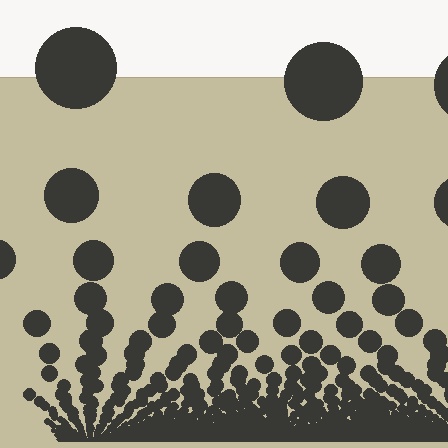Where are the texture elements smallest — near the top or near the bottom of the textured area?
Near the bottom.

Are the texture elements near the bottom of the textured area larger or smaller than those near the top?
Smaller. The gradient is inverted — elements near the bottom are smaller and denser.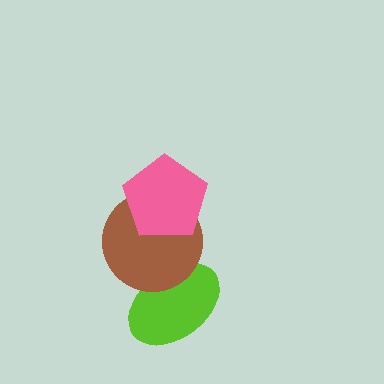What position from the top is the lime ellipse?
The lime ellipse is 3rd from the top.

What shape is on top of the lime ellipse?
The brown circle is on top of the lime ellipse.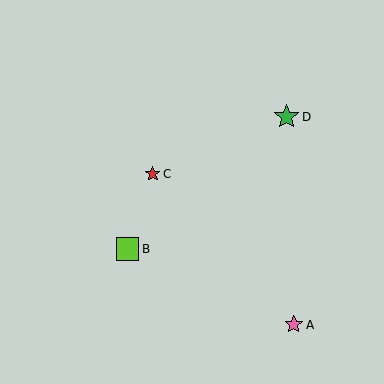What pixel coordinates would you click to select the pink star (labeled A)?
Click at (294, 325) to select the pink star A.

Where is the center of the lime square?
The center of the lime square is at (127, 249).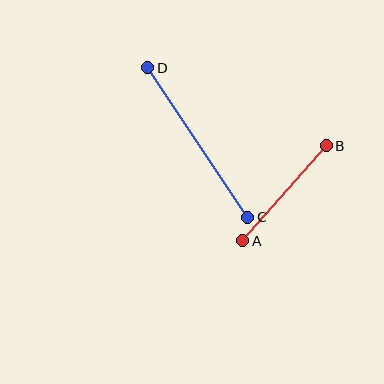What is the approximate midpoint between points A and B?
The midpoint is at approximately (284, 193) pixels.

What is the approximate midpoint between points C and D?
The midpoint is at approximately (198, 143) pixels.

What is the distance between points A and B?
The distance is approximately 126 pixels.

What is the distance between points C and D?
The distance is approximately 180 pixels.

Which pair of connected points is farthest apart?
Points C and D are farthest apart.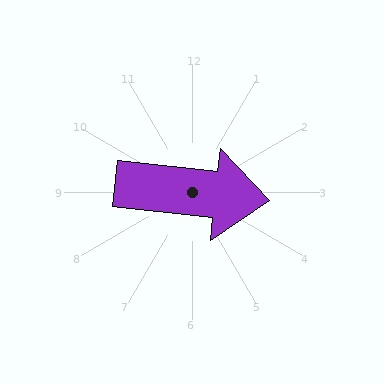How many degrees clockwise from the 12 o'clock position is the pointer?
Approximately 96 degrees.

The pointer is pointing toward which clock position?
Roughly 3 o'clock.